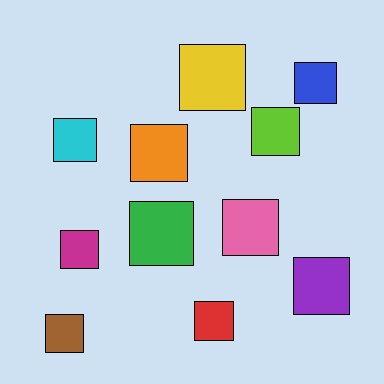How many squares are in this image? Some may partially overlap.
There are 11 squares.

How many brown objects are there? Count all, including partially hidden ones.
There is 1 brown object.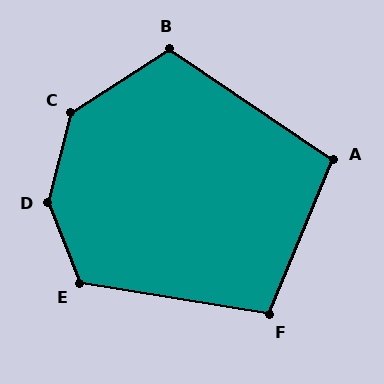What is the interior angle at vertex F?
Approximately 103 degrees (obtuse).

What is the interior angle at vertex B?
Approximately 113 degrees (obtuse).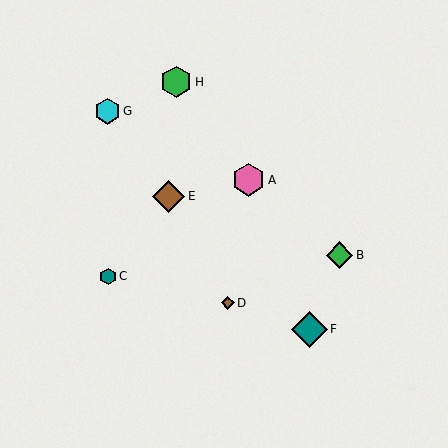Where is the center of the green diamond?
The center of the green diamond is at (340, 255).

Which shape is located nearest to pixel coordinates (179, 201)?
The brown diamond (labeled E) at (169, 196) is nearest to that location.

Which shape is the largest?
The teal diamond (labeled F) is the largest.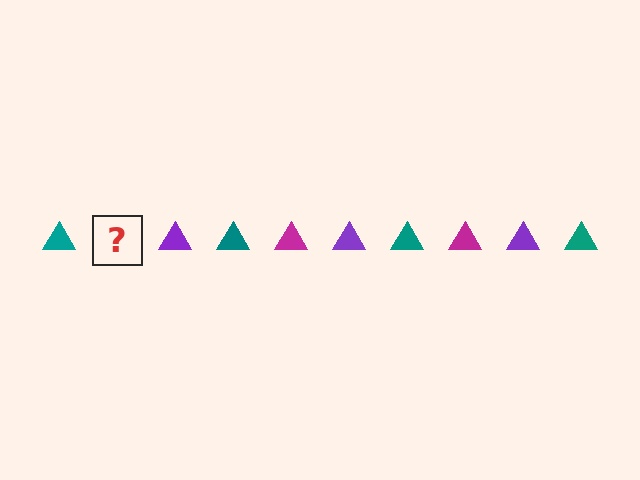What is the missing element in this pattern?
The missing element is a magenta triangle.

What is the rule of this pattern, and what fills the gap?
The rule is that the pattern cycles through teal, magenta, purple triangles. The gap should be filled with a magenta triangle.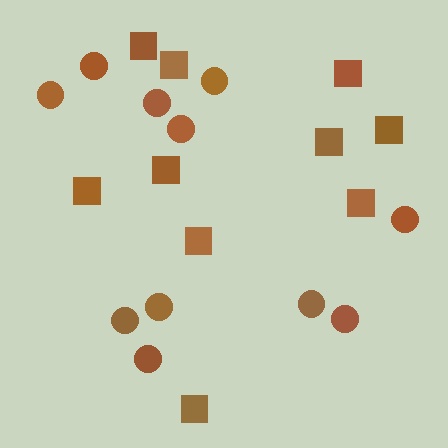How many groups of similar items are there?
There are 2 groups: one group of circles (11) and one group of squares (10).